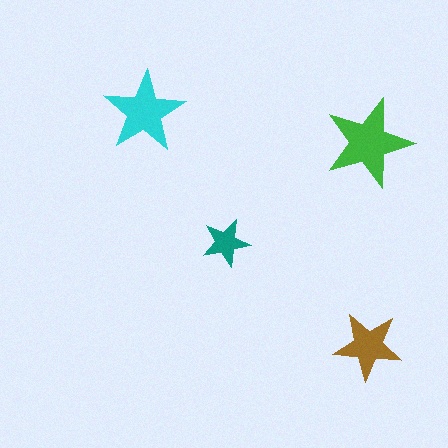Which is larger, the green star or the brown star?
The green one.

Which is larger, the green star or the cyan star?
The green one.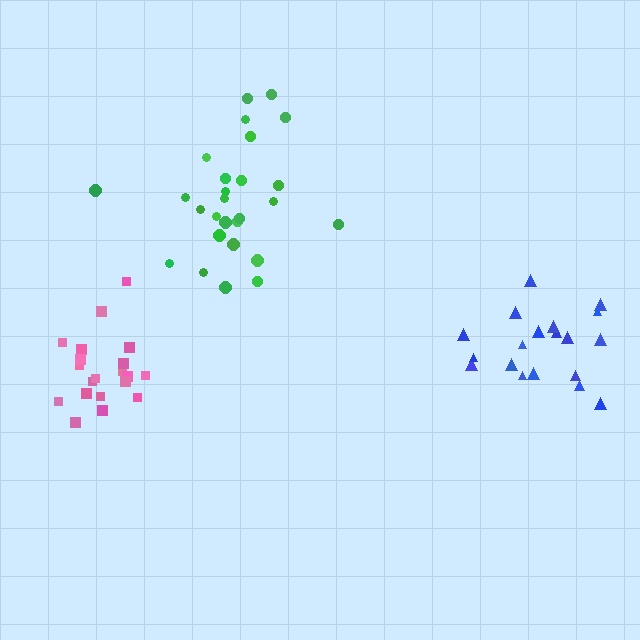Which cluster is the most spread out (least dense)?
Blue.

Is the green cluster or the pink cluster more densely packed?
Pink.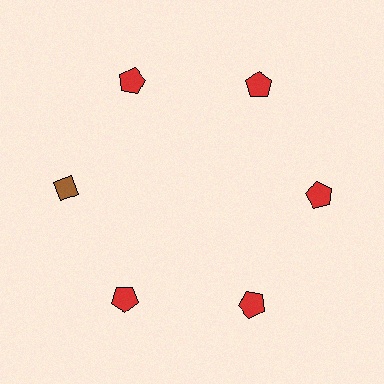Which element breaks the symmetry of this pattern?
The brown diamond at roughly the 9 o'clock position breaks the symmetry. All other shapes are red pentagons.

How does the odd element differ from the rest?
It differs in both color (brown instead of red) and shape (diamond instead of pentagon).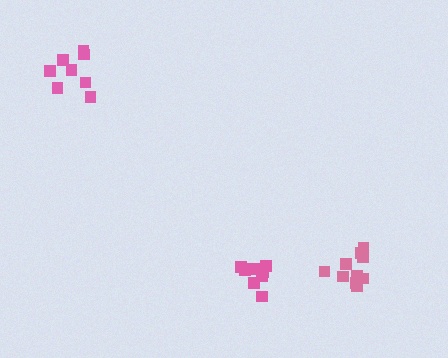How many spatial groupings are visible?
There are 3 spatial groupings.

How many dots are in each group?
Group 1: 9 dots, Group 2: 10 dots, Group 3: 8 dots (27 total).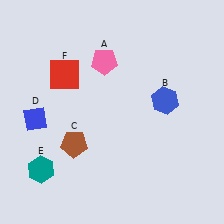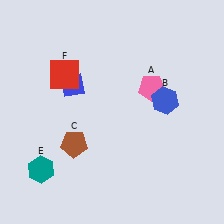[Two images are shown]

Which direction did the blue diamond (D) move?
The blue diamond (D) moved right.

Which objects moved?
The objects that moved are: the pink pentagon (A), the blue diamond (D).